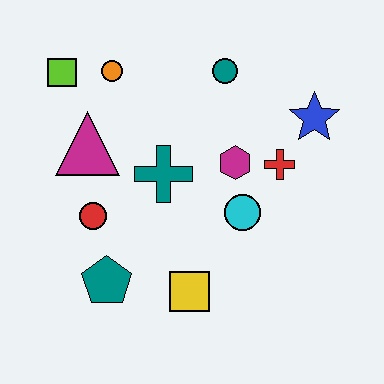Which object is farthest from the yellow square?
The lime square is farthest from the yellow square.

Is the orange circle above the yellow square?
Yes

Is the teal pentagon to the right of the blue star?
No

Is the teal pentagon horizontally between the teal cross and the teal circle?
No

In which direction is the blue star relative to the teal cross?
The blue star is to the right of the teal cross.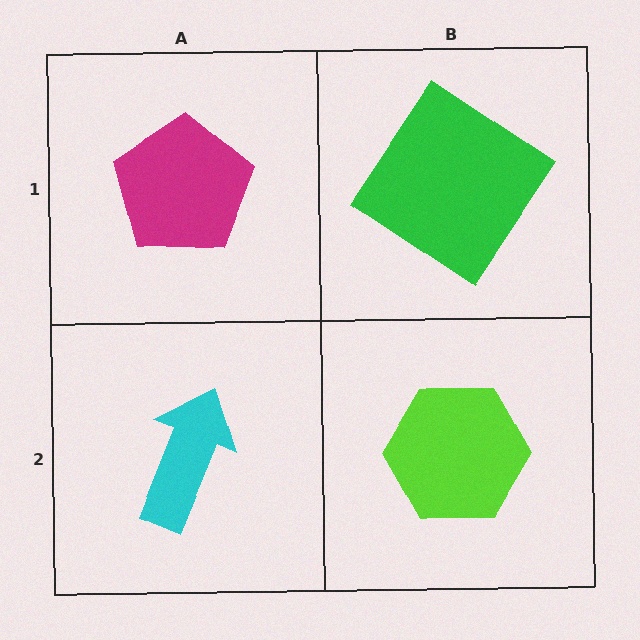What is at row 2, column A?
A cyan arrow.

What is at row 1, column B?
A green diamond.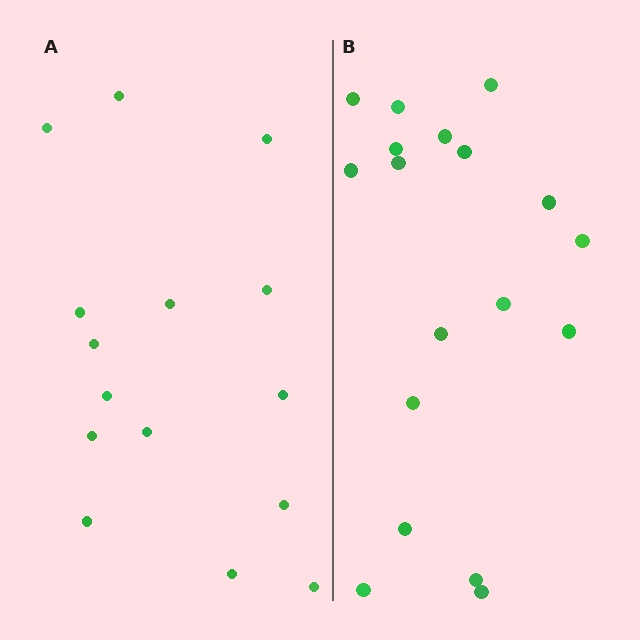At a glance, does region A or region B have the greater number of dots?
Region B (the right region) has more dots.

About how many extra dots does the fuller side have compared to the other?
Region B has just a few more — roughly 2 or 3 more dots than region A.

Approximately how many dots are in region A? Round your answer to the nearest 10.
About 20 dots. (The exact count is 15, which rounds to 20.)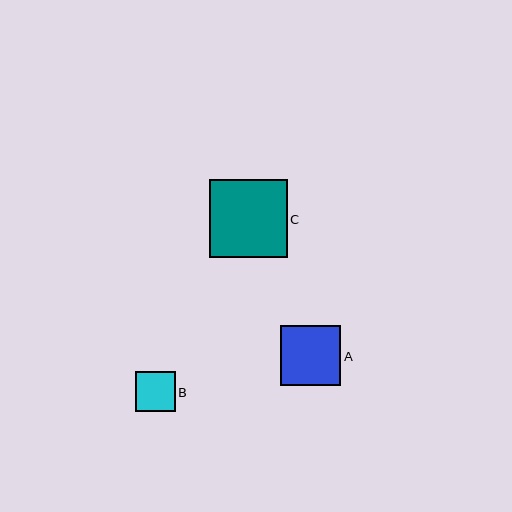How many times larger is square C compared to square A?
Square C is approximately 1.3 times the size of square A.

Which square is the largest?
Square C is the largest with a size of approximately 78 pixels.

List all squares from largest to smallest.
From largest to smallest: C, A, B.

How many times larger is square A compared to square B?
Square A is approximately 1.5 times the size of square B.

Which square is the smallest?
Square B is the smallest with a size of approximately 40 pixels.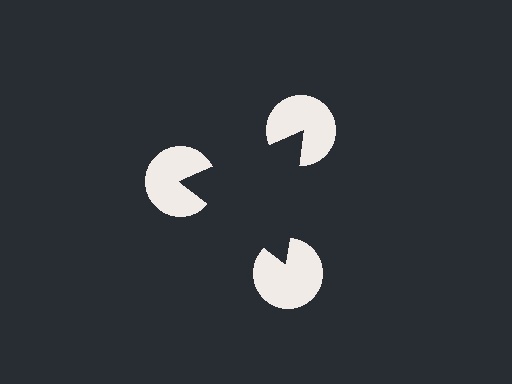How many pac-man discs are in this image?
There are 3 — one at each vertex of the illusory triangle.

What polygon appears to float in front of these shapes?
An illusory triangle — its edges are inferred from the aligned wedge cuts in the pac-man discs, not physically drawn.